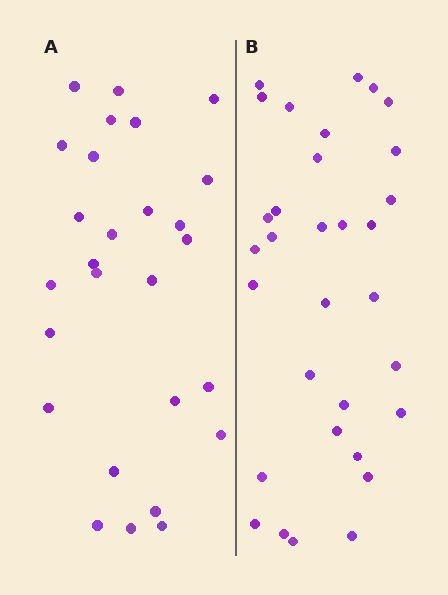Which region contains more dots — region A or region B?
Region B (the right region) has more dots.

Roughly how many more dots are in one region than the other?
Region B has about 5 more dots than region A.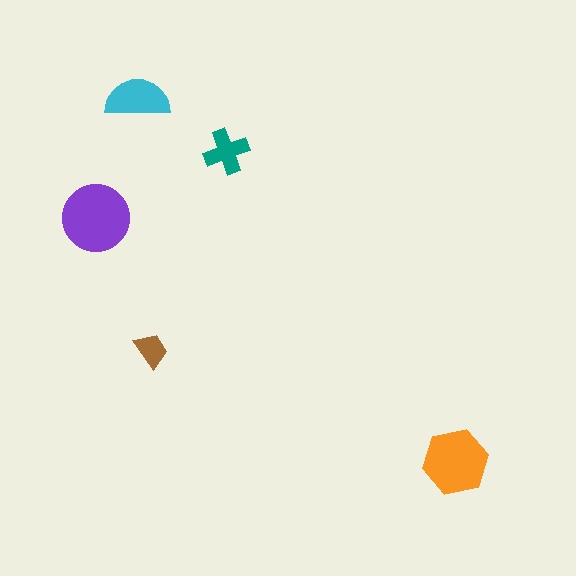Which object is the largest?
The purple circle.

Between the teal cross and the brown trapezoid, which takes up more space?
The teal cross.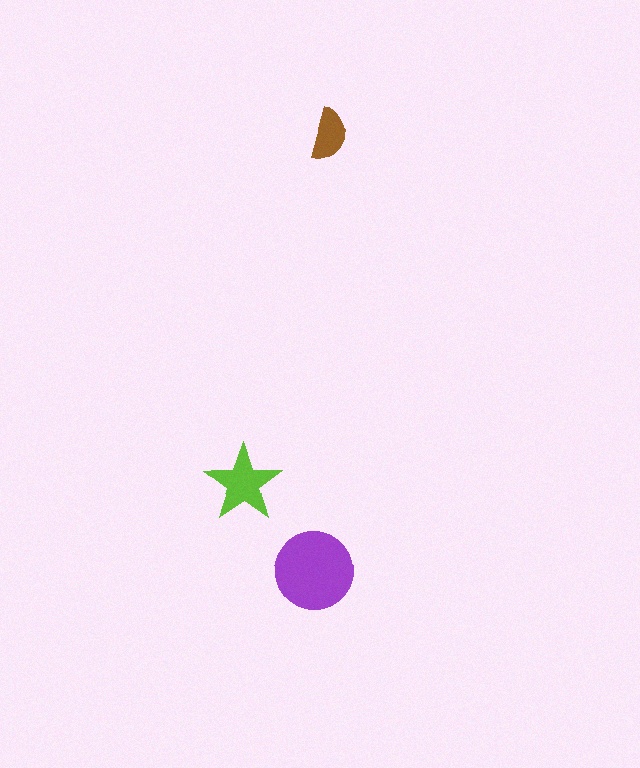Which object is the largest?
The purple circle.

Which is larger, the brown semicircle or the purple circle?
The purple circle.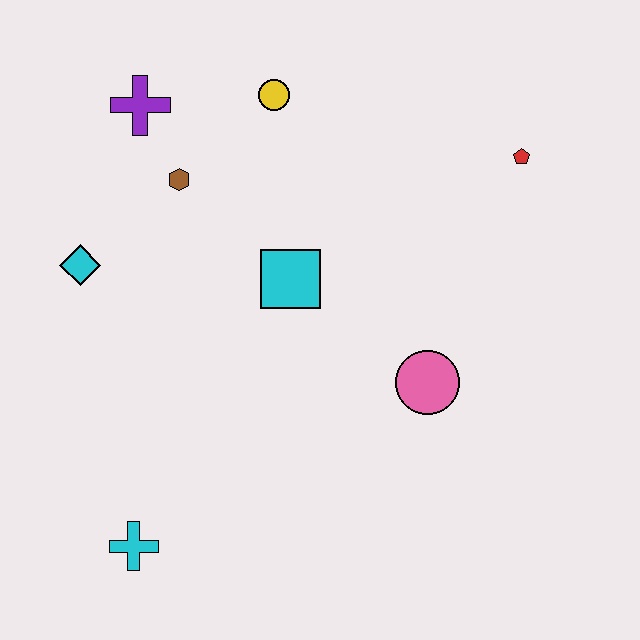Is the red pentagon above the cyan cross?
Yes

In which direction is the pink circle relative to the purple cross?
The pink circle is to the right of the purple cross.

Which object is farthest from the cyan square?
The cyan cross is farthest from the cyan square.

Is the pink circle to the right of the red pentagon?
No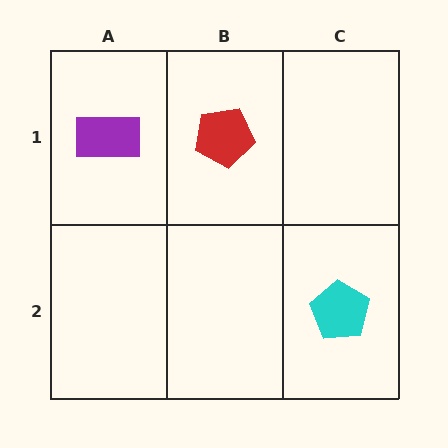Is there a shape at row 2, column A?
No, that cell is empty.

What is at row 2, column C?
A cyan pentagon.